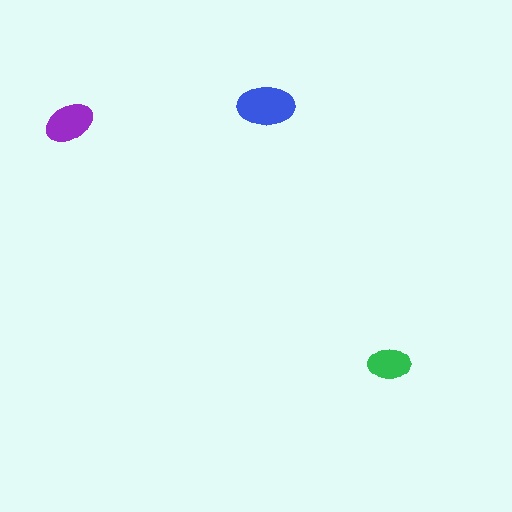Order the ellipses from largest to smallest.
the blue one, the purple one, the green one.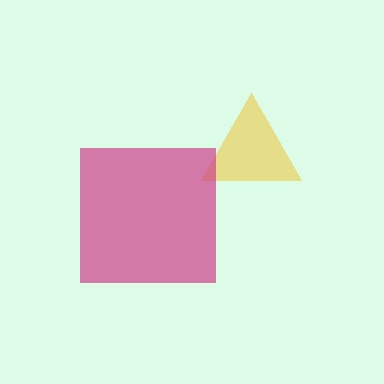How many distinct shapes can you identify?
There are 2 distinct shapes: a yellow triangle, a magenta square.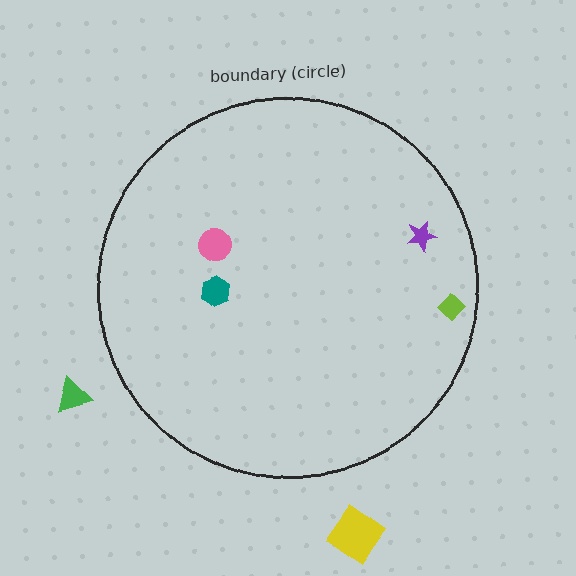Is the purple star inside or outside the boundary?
Inside.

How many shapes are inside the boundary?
4 inside, 2 outside.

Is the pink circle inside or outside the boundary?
Inside.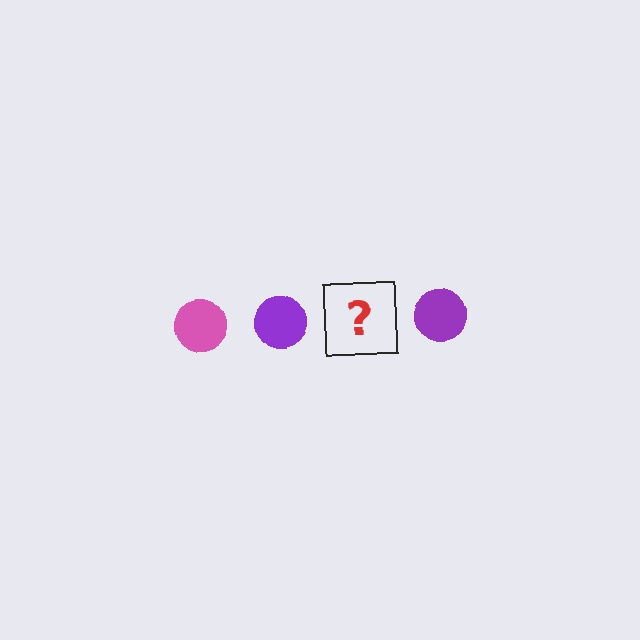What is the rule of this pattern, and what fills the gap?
The rule is that the pattern cycles through pink, purple circles. The gap should be filled with a pink circle.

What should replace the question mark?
The question mark should be replaced with a pink circle.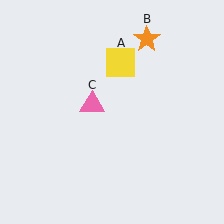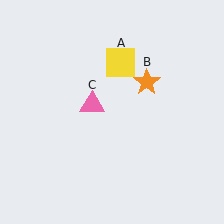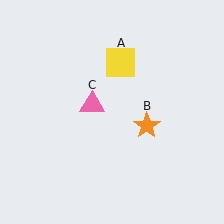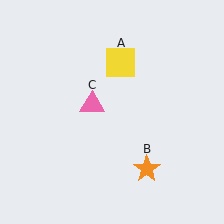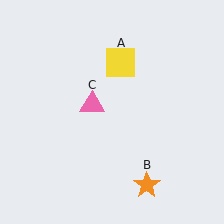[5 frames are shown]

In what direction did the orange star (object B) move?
The orange star (object B) moved down.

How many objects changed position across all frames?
1 object changed position: orange star (object B).